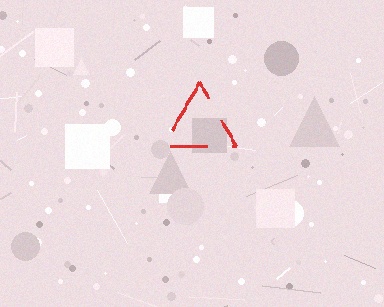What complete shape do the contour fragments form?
The contour fragments form a triangle.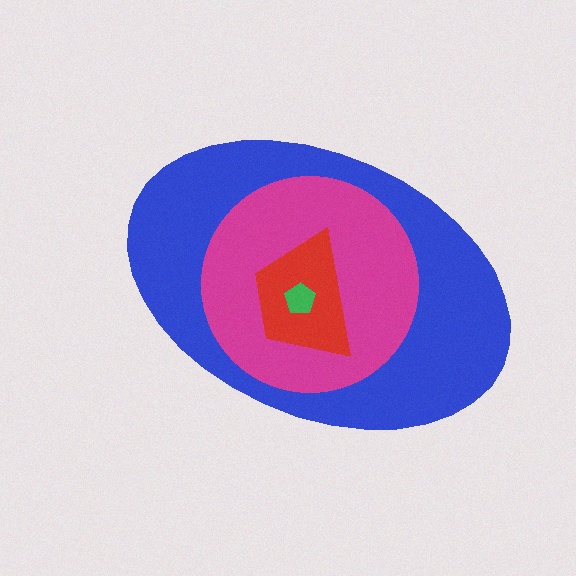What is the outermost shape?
The blue ellipse.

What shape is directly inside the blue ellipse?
The magenta circle.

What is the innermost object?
The green pentagon.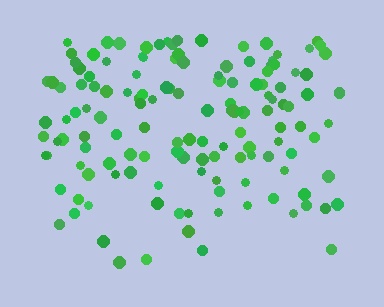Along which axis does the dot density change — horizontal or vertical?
Vertical.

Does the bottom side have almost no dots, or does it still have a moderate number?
Still a moderate number, just noticeably fewer than the top.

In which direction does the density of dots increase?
From bottom to top, with the top side densest.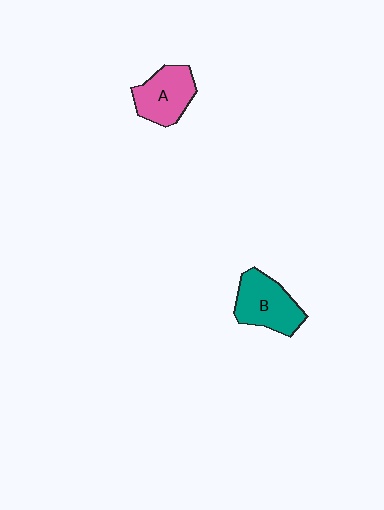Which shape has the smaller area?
Shape A (pink).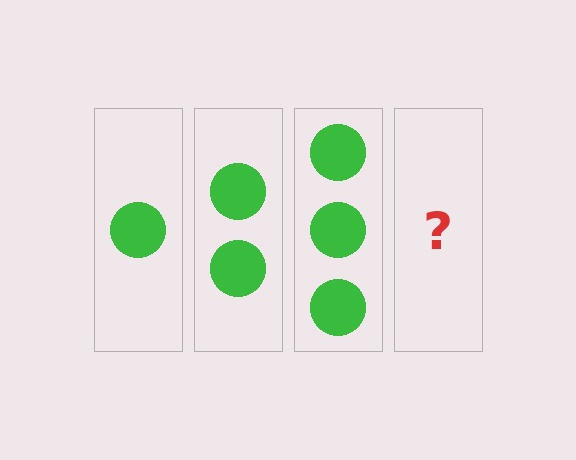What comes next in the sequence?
The next element should be 4 circles.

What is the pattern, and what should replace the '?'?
The pattern is that each step adds one more circle. The '?' should be 4 circles.